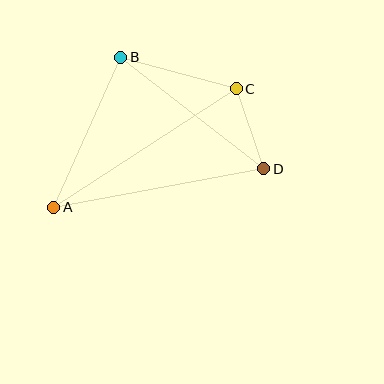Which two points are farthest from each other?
Points A and C are farthest from each other.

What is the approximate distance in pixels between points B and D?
The distance between B and D is approximately 181 pixels.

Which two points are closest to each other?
Points C and D are closest to each other.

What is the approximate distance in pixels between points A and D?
The distance between A and D is approximately 213 pixels.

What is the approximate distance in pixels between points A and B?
The distance between A and B is approximately 164 pixels.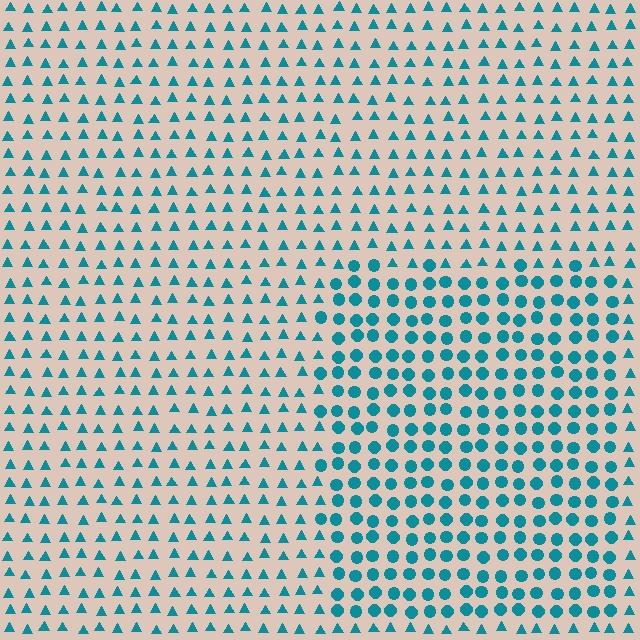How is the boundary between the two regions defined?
The boundary is defined by a change in element shape: circles inside vs. triangles outside. All elements share the same color and spacing.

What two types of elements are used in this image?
The image uses circles inside the rectangle region and triangles outside it.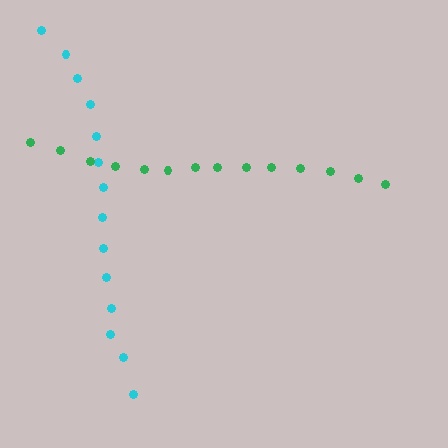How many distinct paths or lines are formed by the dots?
There are 2 distinct paths.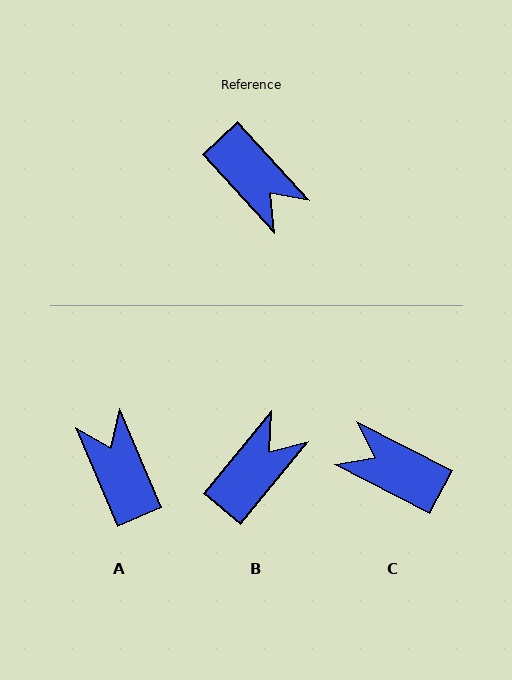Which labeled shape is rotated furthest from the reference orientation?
A, about 161 degrees away.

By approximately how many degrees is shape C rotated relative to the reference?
Approximately 160 degrees clockwise.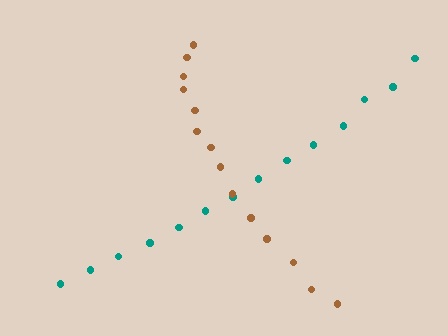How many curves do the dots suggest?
There are 2 distinct paths.